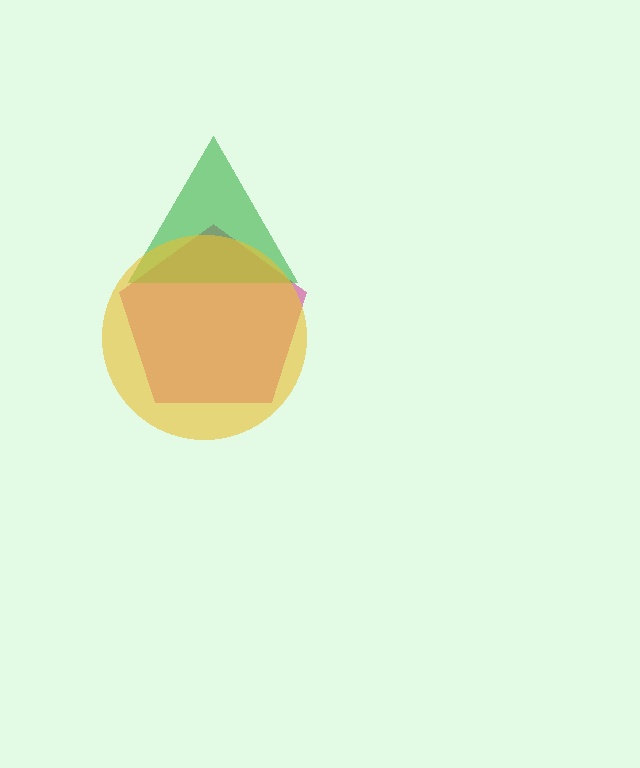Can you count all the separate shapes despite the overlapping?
Yes, there are 3 separate shapes.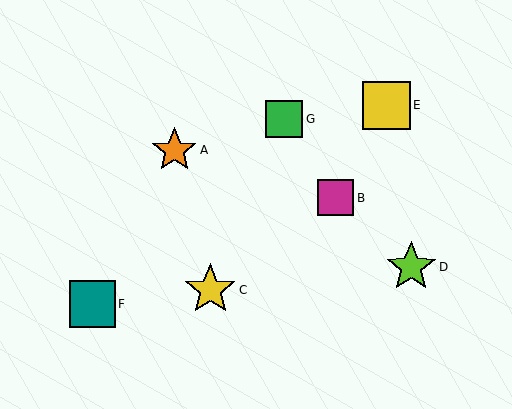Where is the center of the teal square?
The center of the teal square is at (92, 304).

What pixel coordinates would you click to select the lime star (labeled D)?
Click at (411, 267) to select the lime star D.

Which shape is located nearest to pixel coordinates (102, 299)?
The teal square (labeled F) at (92, 304) is nearest to that location.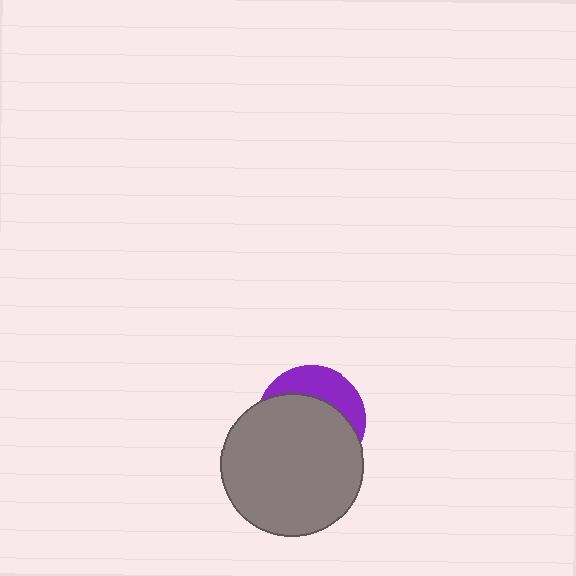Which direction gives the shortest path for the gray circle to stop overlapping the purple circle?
Moving down gives the shortest separation.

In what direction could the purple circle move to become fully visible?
The purple circle could move up. That would shift it out from behind the gray circle entirely.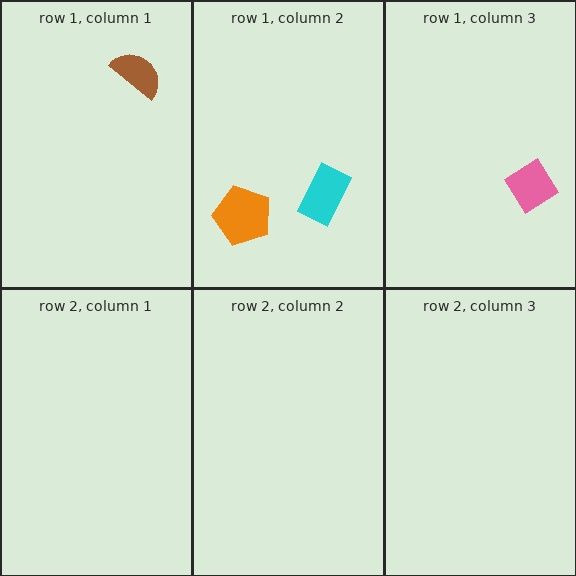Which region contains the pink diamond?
The row 1, column 3 region.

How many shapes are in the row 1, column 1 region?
1.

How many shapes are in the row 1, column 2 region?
2.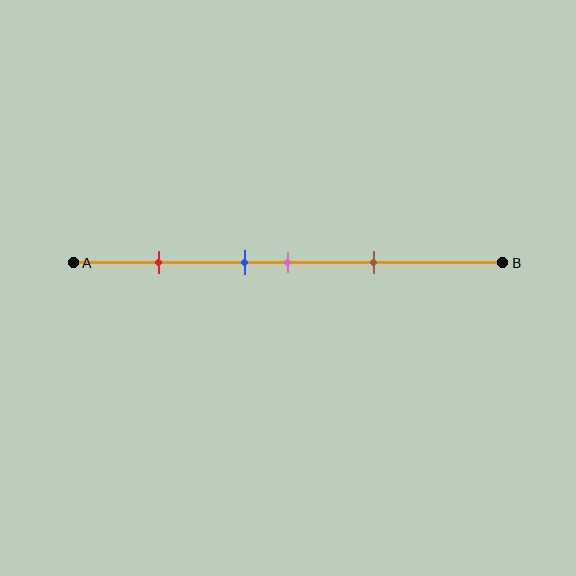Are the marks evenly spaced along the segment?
No, the marks are not evenly spaced.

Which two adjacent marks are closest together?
The blue and pink marks are the closest adjacent pair.